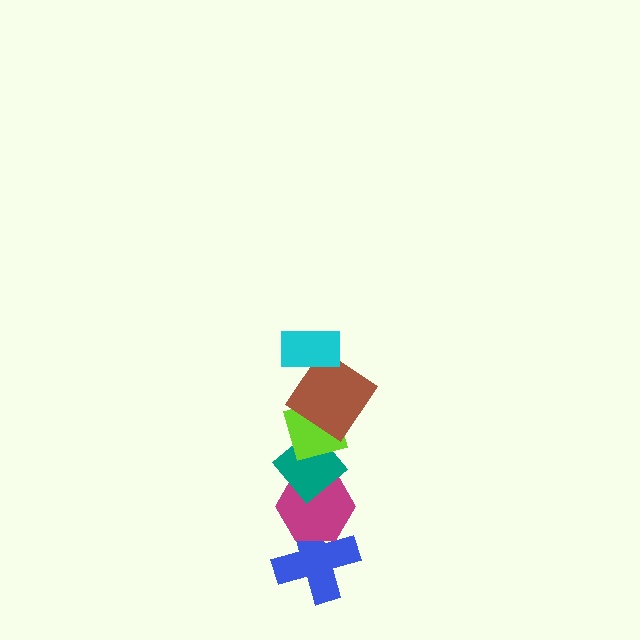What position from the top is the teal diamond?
The teal diamond is 4th from the top.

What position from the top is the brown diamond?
The brown diamond is 2nd from the top.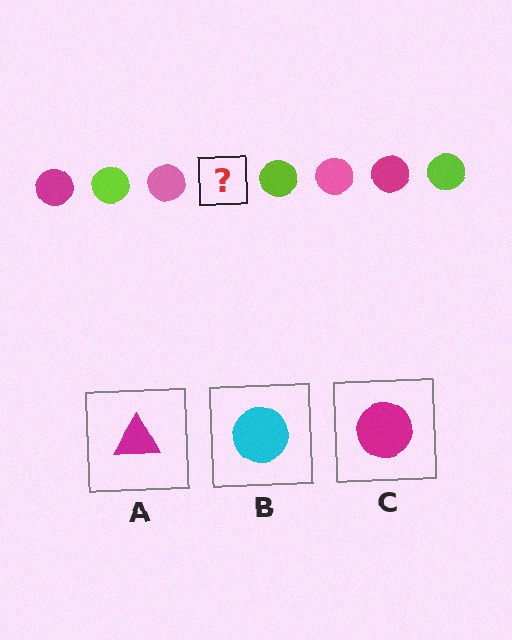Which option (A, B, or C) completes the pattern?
C.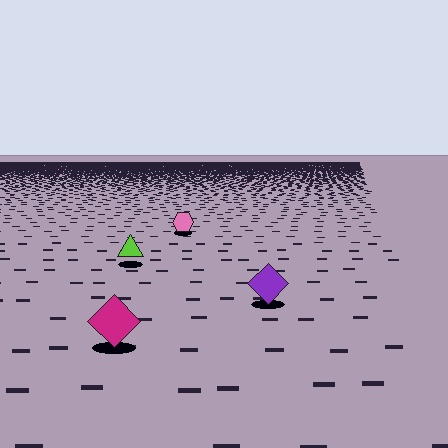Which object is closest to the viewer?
The magenta diamond is closest. The texture marks near it are larger and more spread out.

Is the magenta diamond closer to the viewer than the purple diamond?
Yes. The magenta diamond is closer — you can tell from the texture gradient: the ground texture is coarser near it.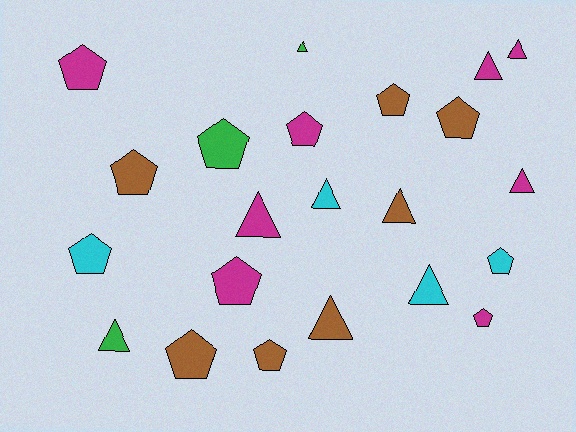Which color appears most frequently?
Magenta, with 8 objects.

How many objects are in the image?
There are 22 objects.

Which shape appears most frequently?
Pentagon, with 12 objects.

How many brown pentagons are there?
There are 5 brown pentagons.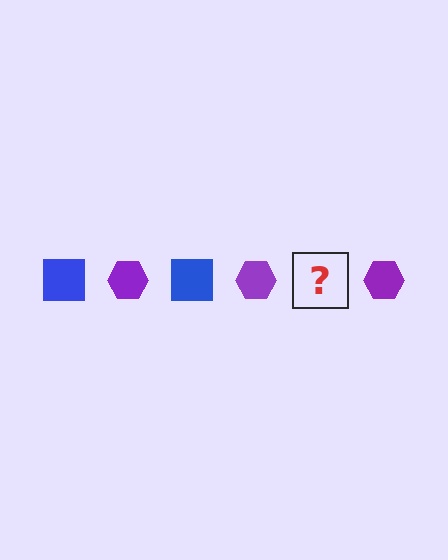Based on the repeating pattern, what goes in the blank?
The blank should be a blue square.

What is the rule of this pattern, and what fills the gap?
The rule is that the pattern alternates between blue square and purple hexagon. The gap should be filled with a blue square.